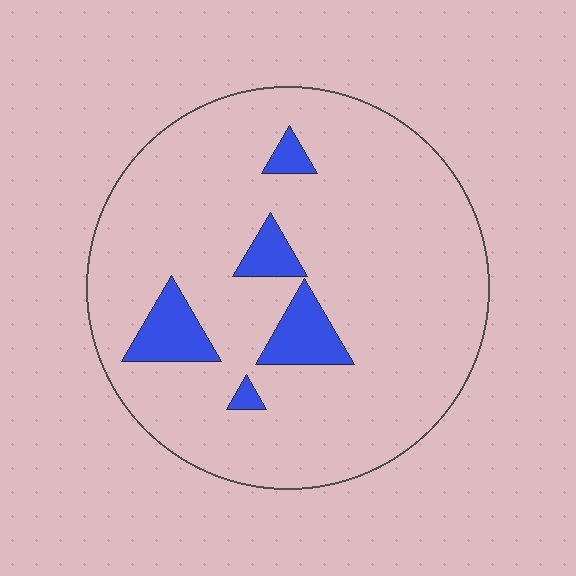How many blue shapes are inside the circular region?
5.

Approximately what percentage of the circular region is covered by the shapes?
Approximately 10%.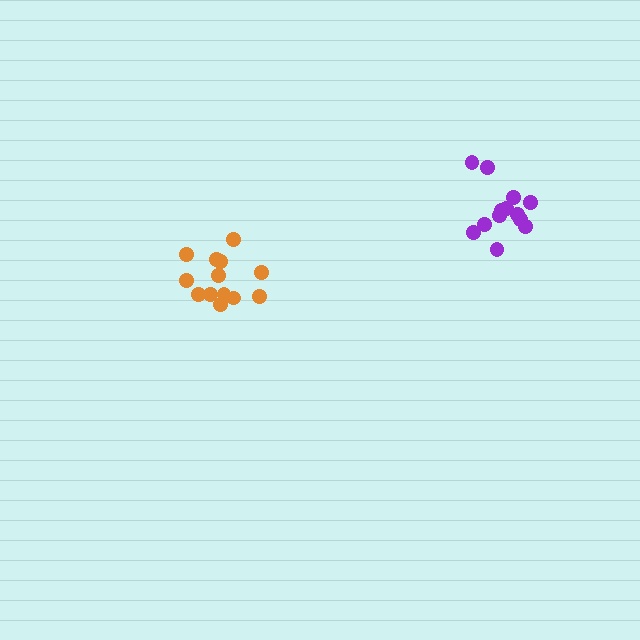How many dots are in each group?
Group 1: 13 dots, Group 2: 13 dots (26 total).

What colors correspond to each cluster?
The clusters are colored: purple, orange.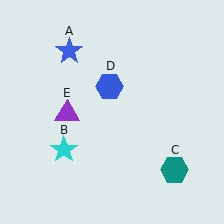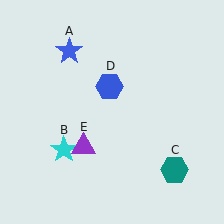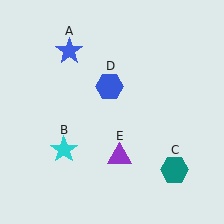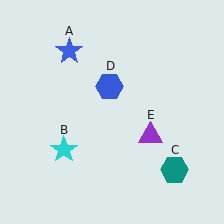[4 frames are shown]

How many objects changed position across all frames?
1 object changed position: purple triangle (object E).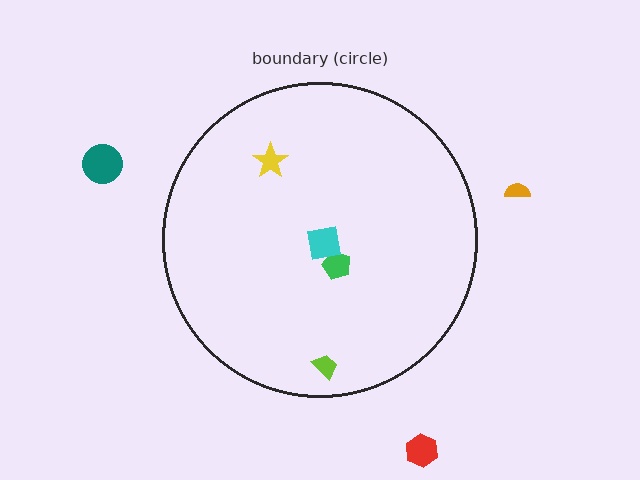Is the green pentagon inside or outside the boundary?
Inside.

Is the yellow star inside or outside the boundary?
Inside.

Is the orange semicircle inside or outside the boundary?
Outside.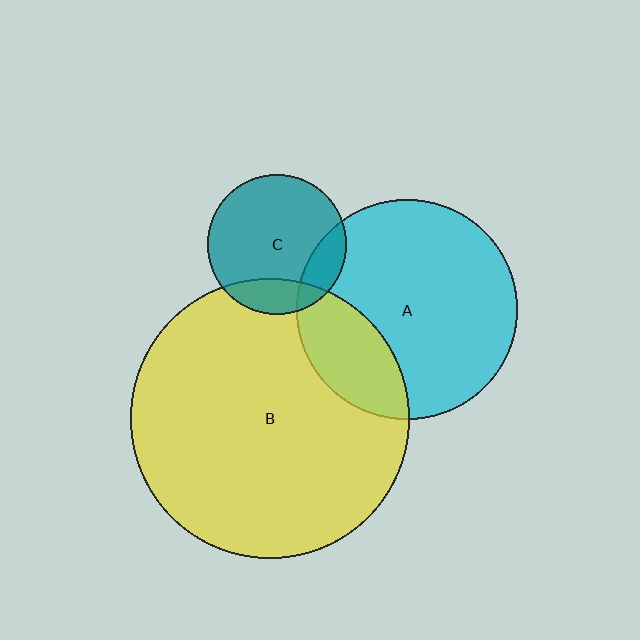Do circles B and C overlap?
Yes.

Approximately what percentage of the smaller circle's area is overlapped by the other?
Approximately 15%.